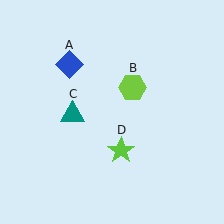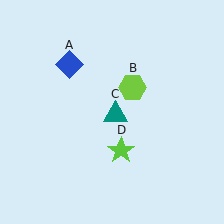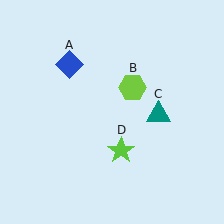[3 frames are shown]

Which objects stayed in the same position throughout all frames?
Blue diamond (object A) and lime hexagon (object B) and lime star (object D) remained stationary.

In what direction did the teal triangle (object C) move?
The teal triangle (object C) moved right.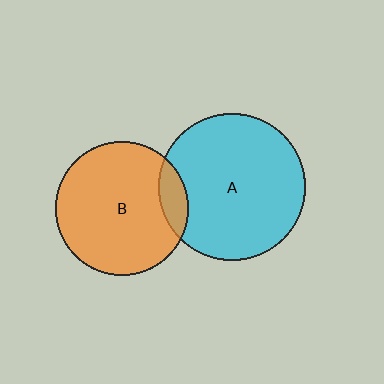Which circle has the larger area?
Circle A (cyan).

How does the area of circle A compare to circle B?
Approximately 1.2 times.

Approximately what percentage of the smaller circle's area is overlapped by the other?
Approximately 10%.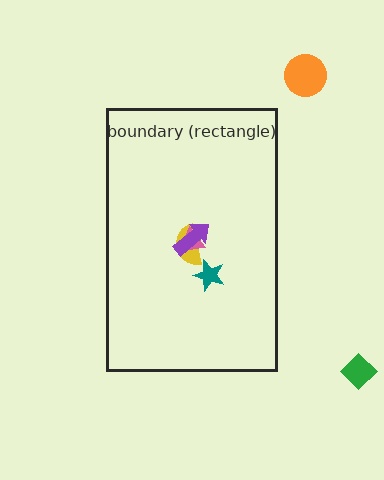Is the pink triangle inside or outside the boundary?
Inside.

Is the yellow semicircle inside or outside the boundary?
Inside.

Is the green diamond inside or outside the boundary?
Outside.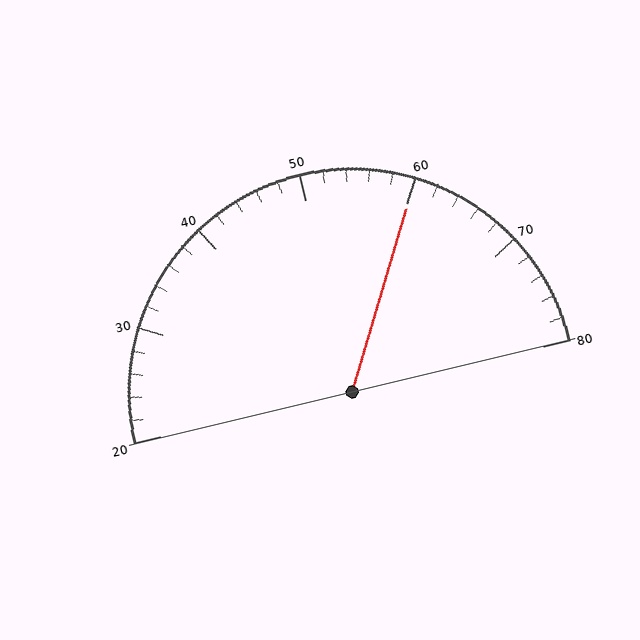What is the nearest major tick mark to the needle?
The nearest major tick mark is 60.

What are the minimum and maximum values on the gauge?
The gauge ranges from 20 to 80.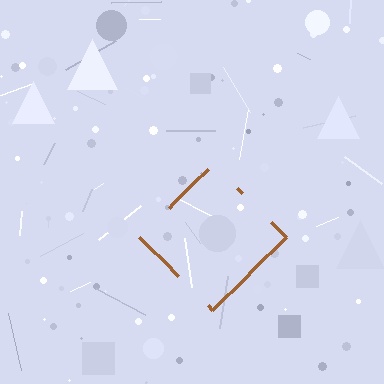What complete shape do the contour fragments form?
The contour fragments form a diamond.